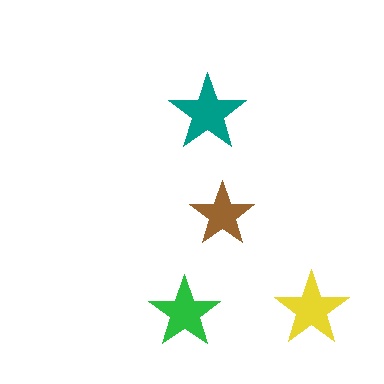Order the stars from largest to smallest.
the teal one, the yellow one, the green one, the brown one.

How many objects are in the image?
There are 4 objects in the image.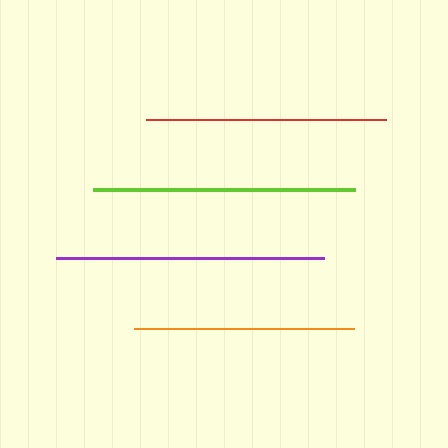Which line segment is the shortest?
The orange line is the shortest at approximately 220 pixels.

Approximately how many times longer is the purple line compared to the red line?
The purple line is approximately 1.1 times the length of the red line.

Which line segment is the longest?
The purple line is the longest at approximately 268 pixels.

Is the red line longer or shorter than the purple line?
The purple line is longer than the red line.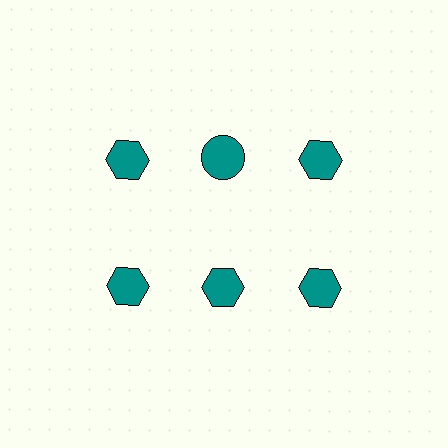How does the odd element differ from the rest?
It has a different shape: circle instead of hexagon.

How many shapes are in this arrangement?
There are 6 shapes arranged in a grid pattern.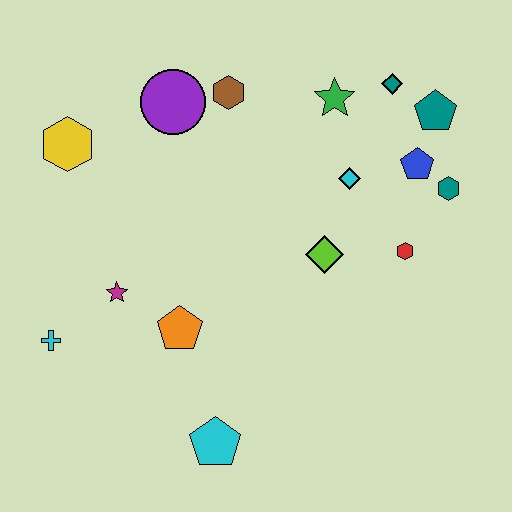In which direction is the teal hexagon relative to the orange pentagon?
The teal hexagon is to the right of the orange pentagon.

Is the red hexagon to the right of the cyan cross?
Yes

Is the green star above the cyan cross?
Yes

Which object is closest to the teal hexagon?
The blue pentagon is closest to the teal hexagon.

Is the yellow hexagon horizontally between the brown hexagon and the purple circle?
No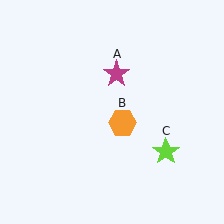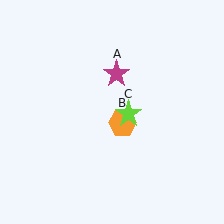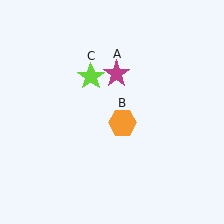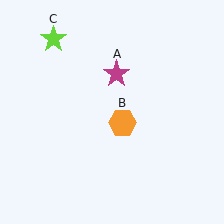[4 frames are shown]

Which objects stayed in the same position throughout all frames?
Magenta star (object A) and orange hexagon (object B) remained stationary.